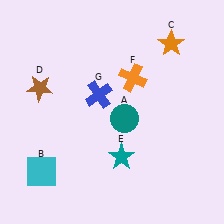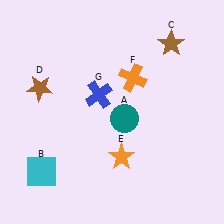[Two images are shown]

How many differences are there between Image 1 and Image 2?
There are 2 differences between the two images.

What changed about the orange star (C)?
In Image 1, C is orange. In Image 2, it changed to brown.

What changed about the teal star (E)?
In Image 1, E is teal. In Image 2, it changed to orange.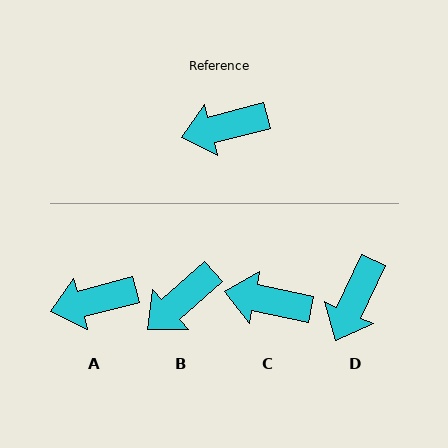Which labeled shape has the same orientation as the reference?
A.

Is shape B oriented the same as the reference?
No, it is off by about 27 degrees.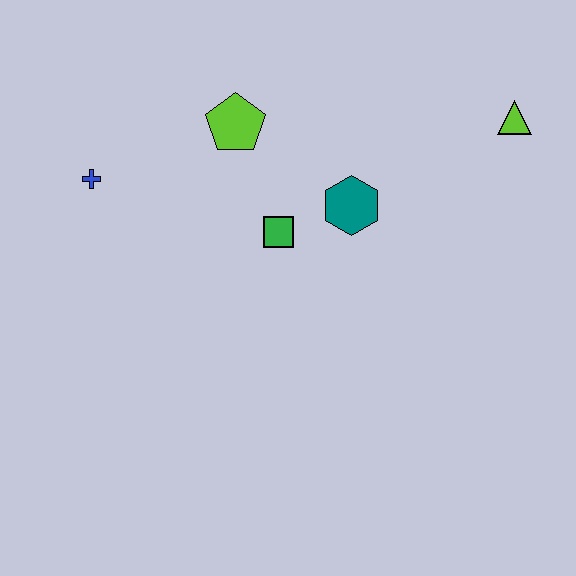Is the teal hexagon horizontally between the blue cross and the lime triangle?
Yes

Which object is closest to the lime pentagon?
The green square is closest to the lime pentagon.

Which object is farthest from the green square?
The lime triangle is farthest from the green square.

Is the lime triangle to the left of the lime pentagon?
No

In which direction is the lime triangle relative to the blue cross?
The lime triangle is to the right of the blue cross.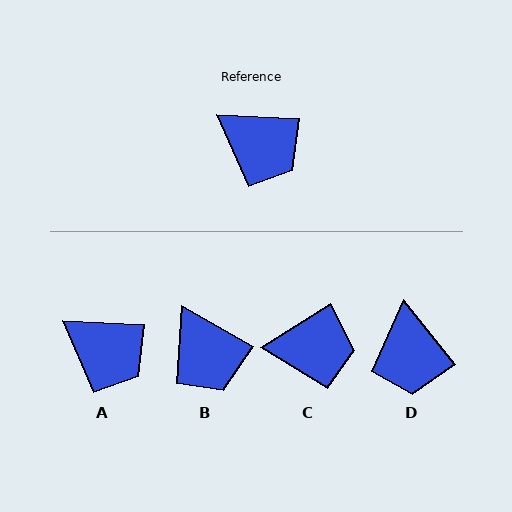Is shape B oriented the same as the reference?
No, it is off by about 27 degrees.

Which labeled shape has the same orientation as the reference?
A.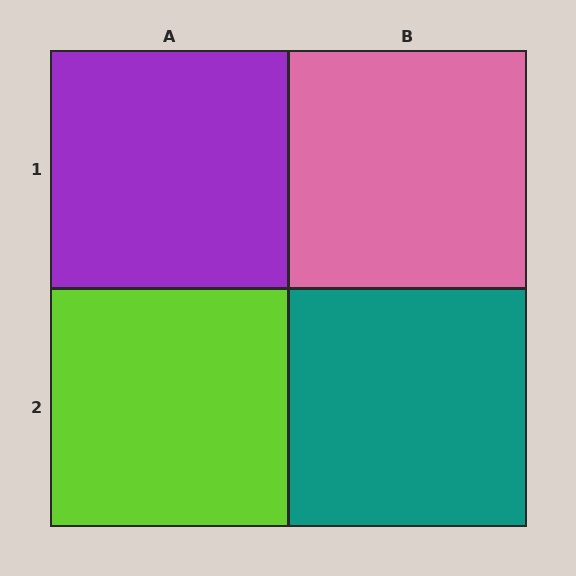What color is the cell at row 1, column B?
Pink.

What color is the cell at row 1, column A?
Purple.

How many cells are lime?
1 cell is lime.